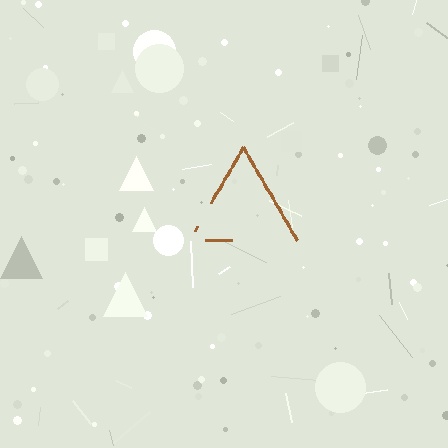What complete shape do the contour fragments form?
The contour fragments form a triangle.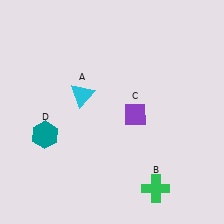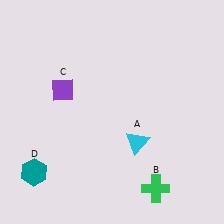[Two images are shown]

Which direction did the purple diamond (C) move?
The purple diamond (C) moved left.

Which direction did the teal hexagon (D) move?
The teal hexagon (D) moved down.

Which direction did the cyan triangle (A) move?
The cyan triangle (A) moved right.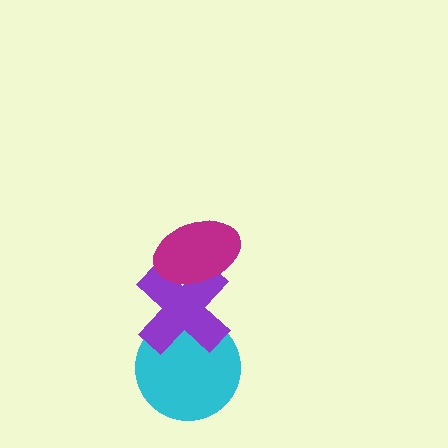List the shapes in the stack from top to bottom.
From top to bottom: the magenta ellipse, the purple cross, the cyan circle.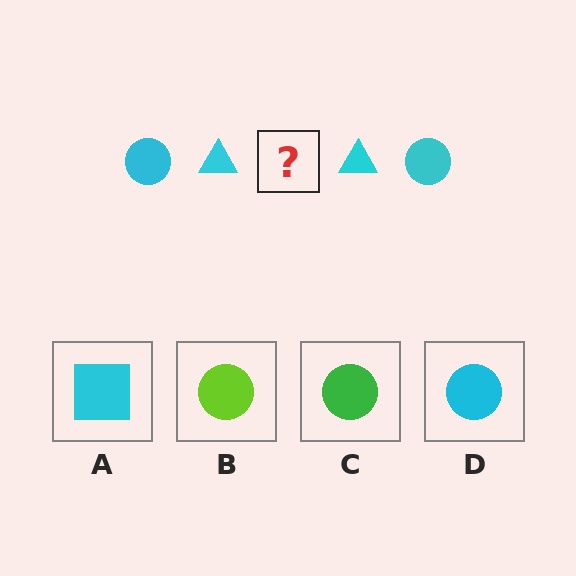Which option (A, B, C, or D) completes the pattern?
D.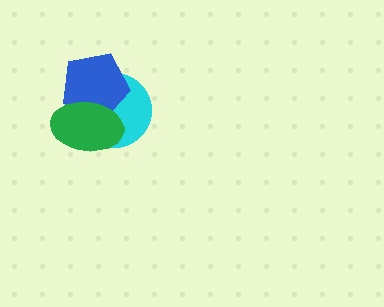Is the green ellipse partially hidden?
No, no other shape covers it.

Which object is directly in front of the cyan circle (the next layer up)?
The blue pentagon is directly in front of the cyan circle.